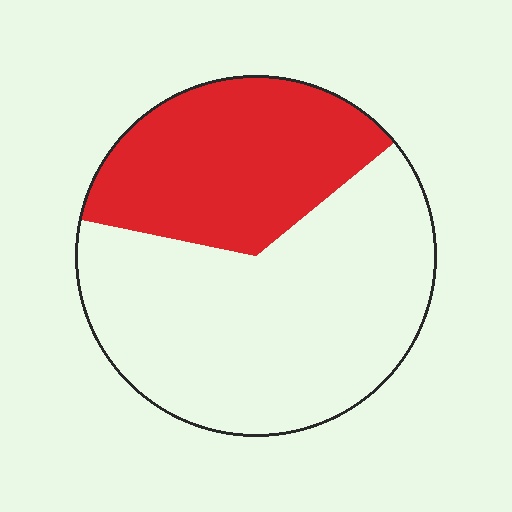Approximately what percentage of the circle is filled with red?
Approximately 35%.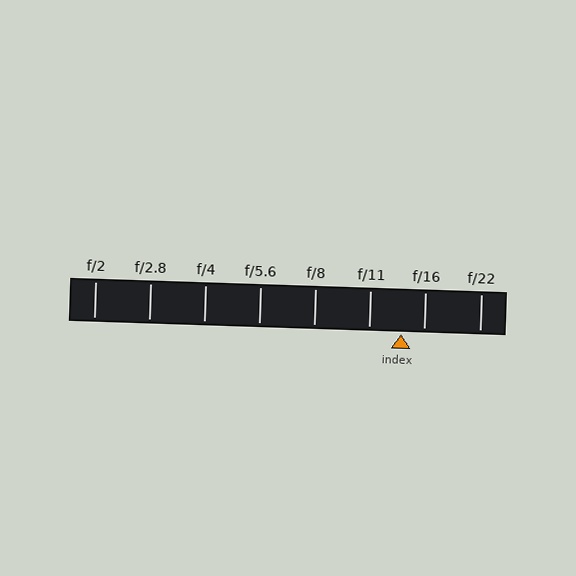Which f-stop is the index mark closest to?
The index mark is closest to f/16.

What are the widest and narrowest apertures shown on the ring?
The widest aperture shown is f/2 and the narrowest is f/22.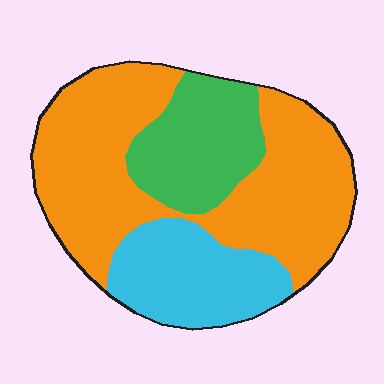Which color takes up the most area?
Orange, at roughly 55%.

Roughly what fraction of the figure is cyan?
Cyan covers 22% of the figure.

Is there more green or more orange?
Orange.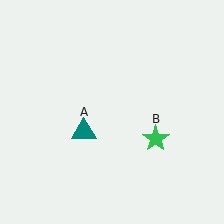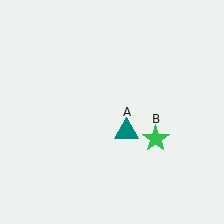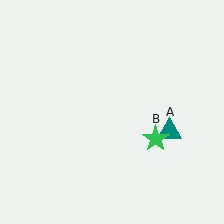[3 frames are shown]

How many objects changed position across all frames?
1 object changed position: teal triangle (object A).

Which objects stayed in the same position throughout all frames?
Green star (object B) remained stationary.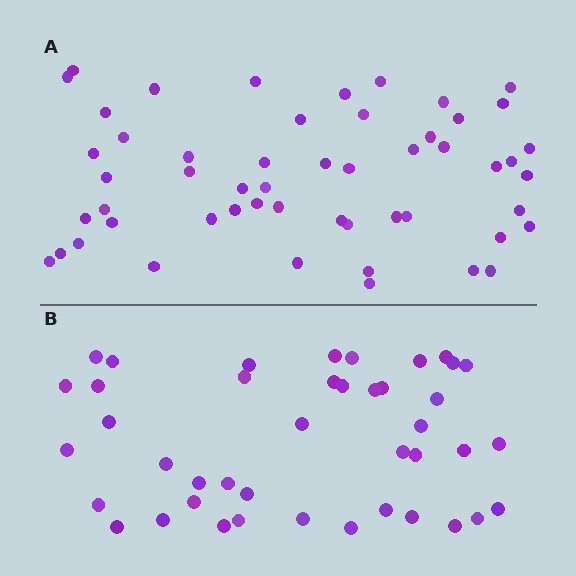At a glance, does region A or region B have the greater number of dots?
Region A (the top region) has more dots.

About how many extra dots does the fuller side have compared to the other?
Region A has roughly 12 or so more dots than region B.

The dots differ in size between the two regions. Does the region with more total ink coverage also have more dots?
No. Region B has more total ink coverage because its dots are larger, but region A actually contains more individual dots. Total area can be misleading — the number of items is what matters here.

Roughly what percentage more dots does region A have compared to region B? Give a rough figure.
About 25% more.